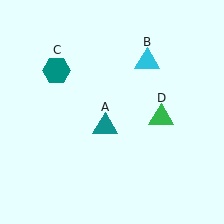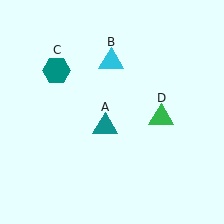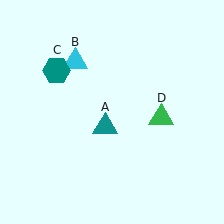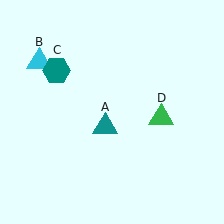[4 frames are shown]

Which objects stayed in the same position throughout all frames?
Teal triangle (object A) and teal hexagon (object C) and green triangle (object D) remained stationary.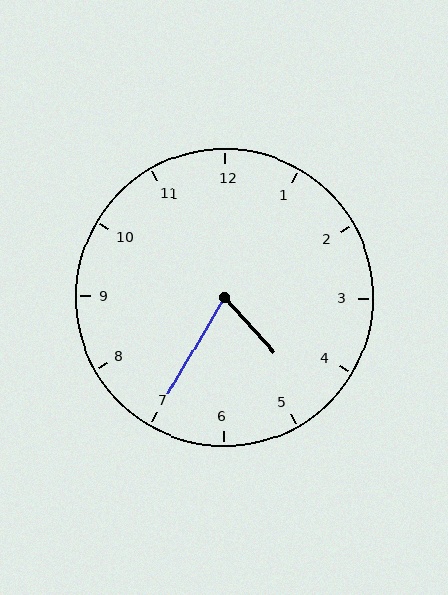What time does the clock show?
4:35.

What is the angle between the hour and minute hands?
Approximately 72 degrees.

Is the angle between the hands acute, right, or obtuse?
It is acute.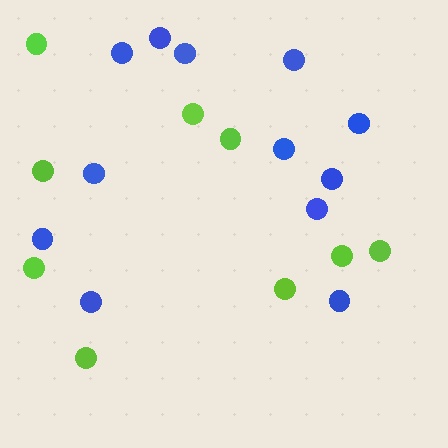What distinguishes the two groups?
There are 2 groups: one group of blue circles (12) and one group of lime circles (9).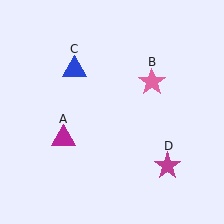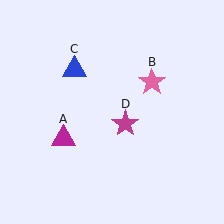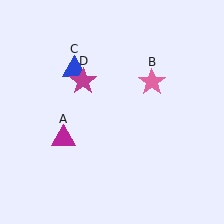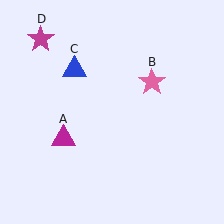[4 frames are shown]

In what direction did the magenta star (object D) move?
The magenta star (object D) moved up and to the left.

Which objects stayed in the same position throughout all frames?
Magenta triangle (object A) and pink star (object B) and blue triangle (object C) remained stationary.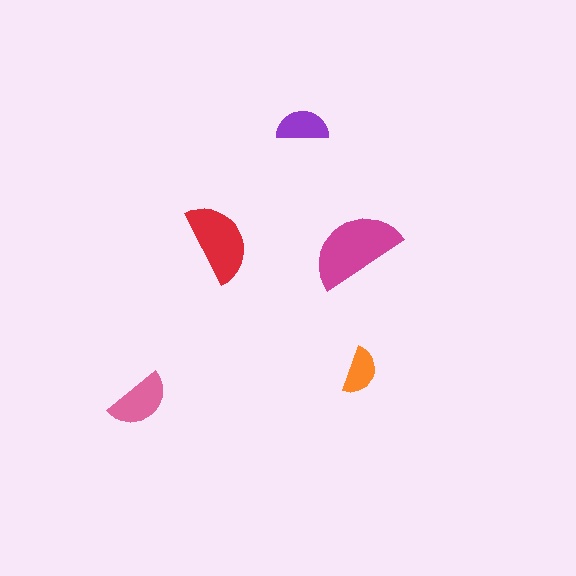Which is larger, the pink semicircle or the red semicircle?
The red one.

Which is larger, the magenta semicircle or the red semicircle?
The magenta one.